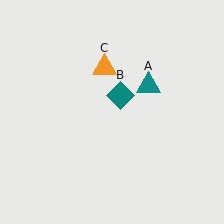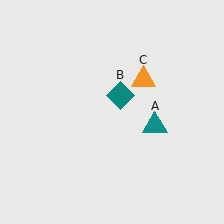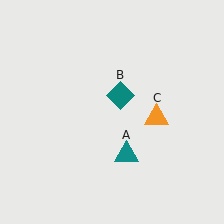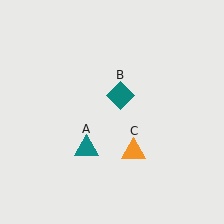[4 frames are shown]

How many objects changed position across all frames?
2 objects changed position: teal triangle (object A), orange triangle (object C).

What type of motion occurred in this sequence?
The teal triangle (object A), orange triangle (object C) rotated clockwise around the center of the scene.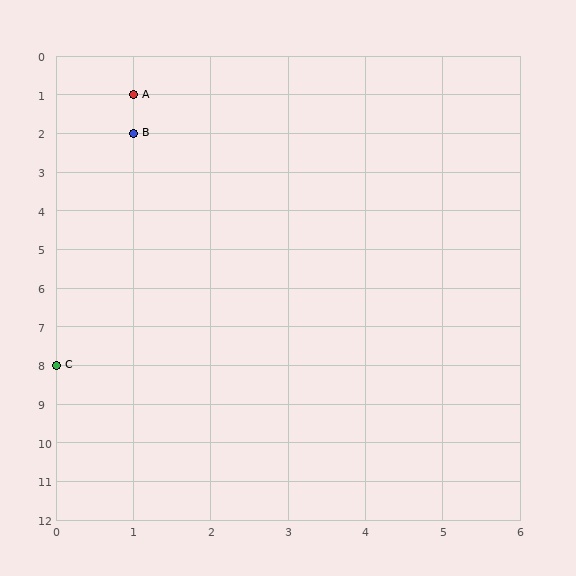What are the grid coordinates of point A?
Point A is at grid coordinates (1, 1).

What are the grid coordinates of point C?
Point C is at grid coordinates (0, 8).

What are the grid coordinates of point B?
Point B is at grid coordinates (1, 2).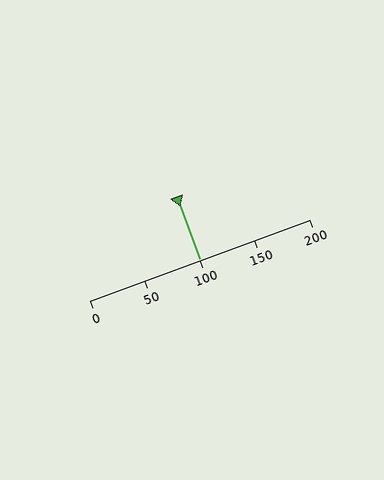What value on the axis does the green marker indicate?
The marker indicates approximately 100.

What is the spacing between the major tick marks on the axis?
The major ticks are spaced 50 apart.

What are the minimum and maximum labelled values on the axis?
The axis runs from 0 to 200.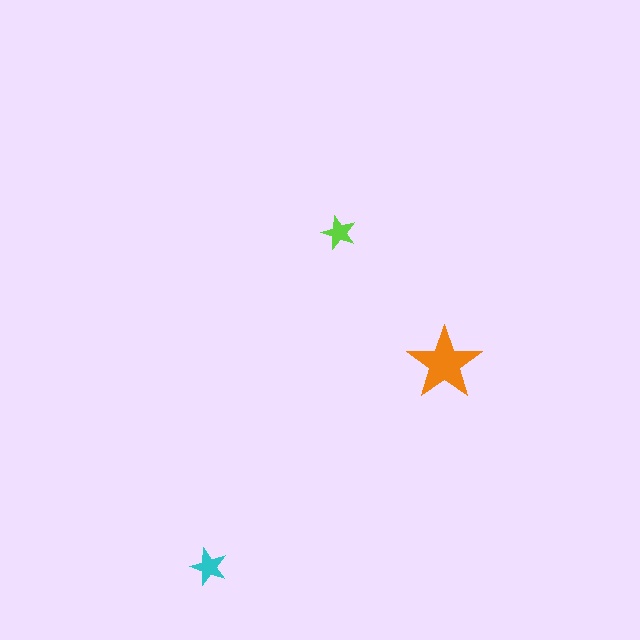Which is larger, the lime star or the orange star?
The orange one.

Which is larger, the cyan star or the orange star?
The orange one.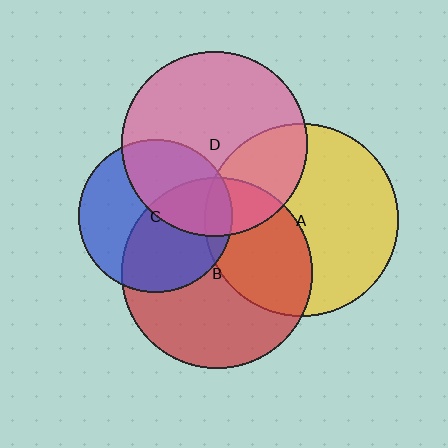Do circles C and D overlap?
Yes.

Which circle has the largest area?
Circle A (yellow).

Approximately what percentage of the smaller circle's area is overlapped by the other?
Approximately 40%.